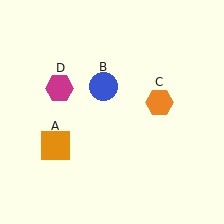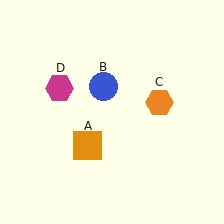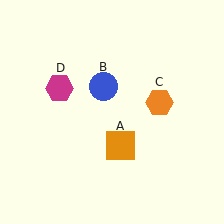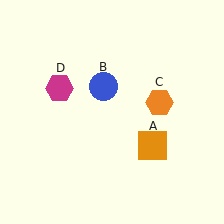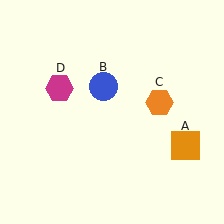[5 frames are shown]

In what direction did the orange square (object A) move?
The orange square (object A) moved right.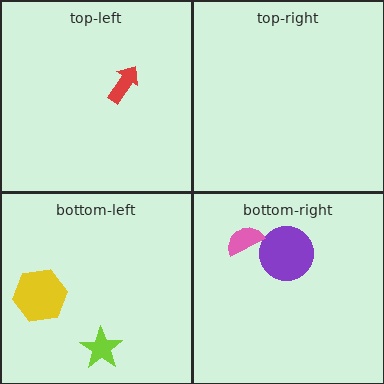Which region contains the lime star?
The bottom-left region.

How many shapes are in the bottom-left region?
2.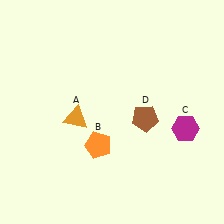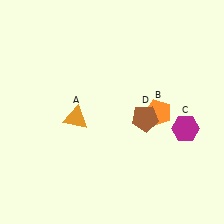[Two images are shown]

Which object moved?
The orange pentagon (B) moved right.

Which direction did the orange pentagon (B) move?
The orange pentagon (B) moved right.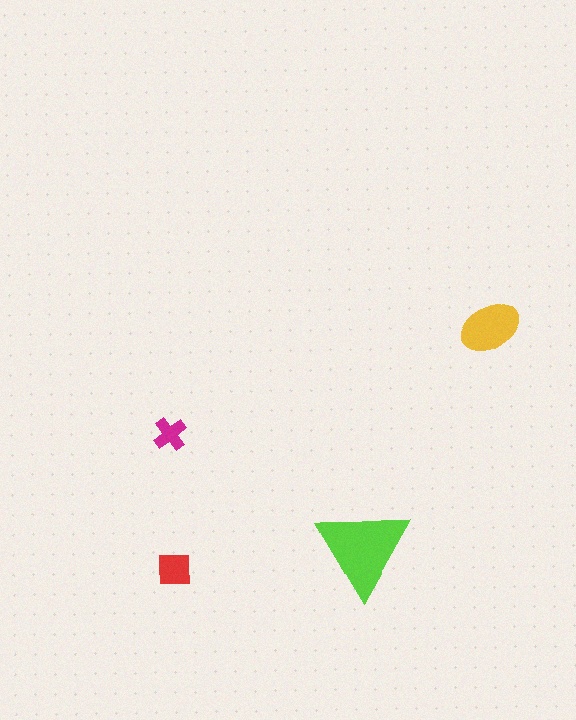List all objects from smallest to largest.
The magenta cross, the red square, the yellow ellipse, the lime triangle.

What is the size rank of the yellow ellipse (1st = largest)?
2nd.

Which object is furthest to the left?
The magenta cross is leftmost.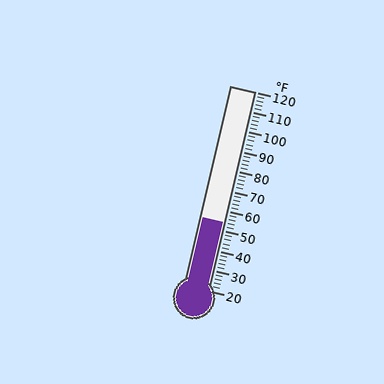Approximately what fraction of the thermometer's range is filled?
The thermometer is filled to approximately 35% of its range.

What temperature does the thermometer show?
The thermometer shows approximately 54°F.